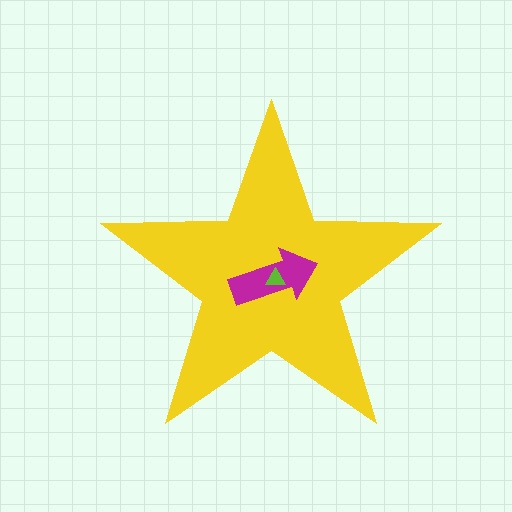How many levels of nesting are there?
3.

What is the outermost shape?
The yellow star.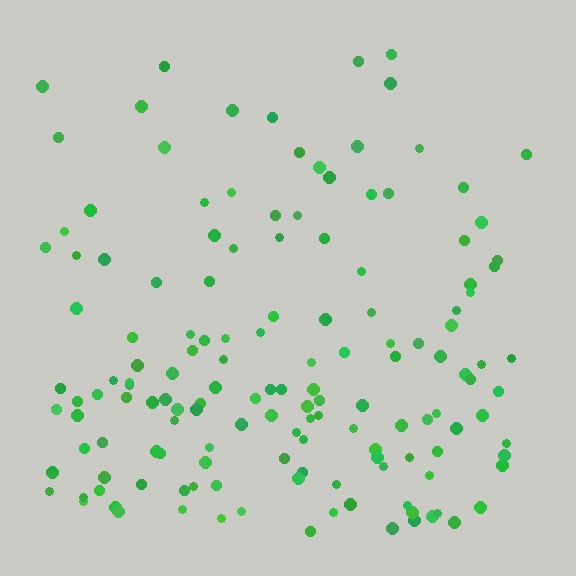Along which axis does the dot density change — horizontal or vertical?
Vertical.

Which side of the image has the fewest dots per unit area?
The top.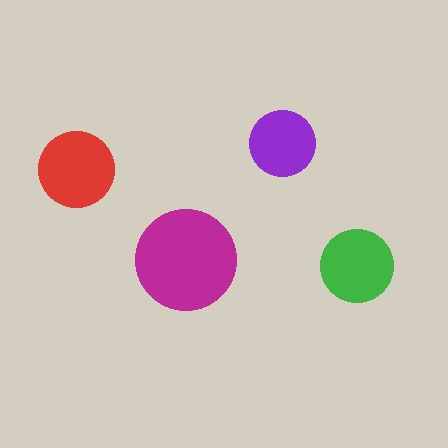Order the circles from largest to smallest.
the magenta one, the red one, the green one, the purple one.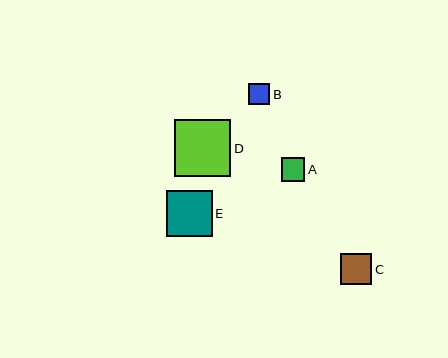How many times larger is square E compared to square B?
Square E is approximately 2.1 times the size of square B.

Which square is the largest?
Square D is the largest with a size of approximately 56 pixels.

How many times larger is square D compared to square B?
Square D is approximately 2.7 times the size of square B.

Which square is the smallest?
Square B is the smallest with a size of approximately 21 pixels.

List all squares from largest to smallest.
From largest to smallest: D, E, C, A, B.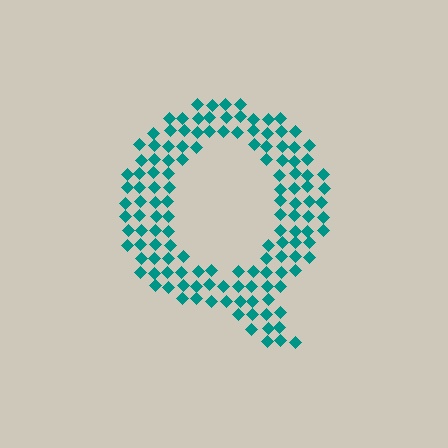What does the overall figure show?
The overall figure shows the letter Q.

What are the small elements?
The small elements are diamonds.